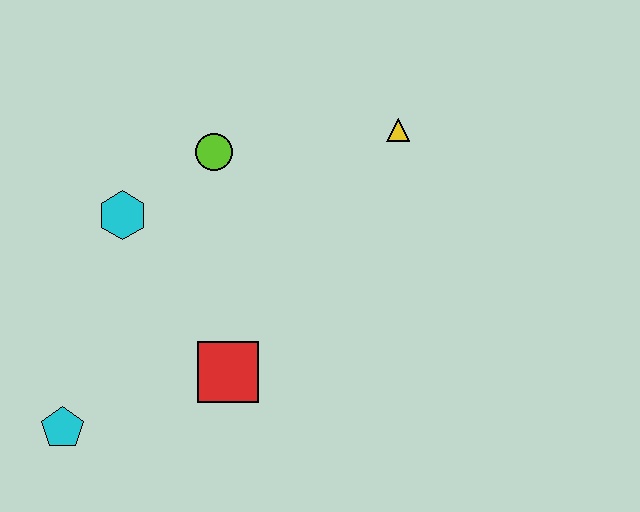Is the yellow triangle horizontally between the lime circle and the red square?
No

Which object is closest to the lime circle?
The cyan hexagon is closest to the lime circle.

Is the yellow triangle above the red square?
Yes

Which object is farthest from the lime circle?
The cyan pentagon is farthest from the lime circle.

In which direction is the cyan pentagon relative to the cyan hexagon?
The cyan pentagon is below the cyan hexagon.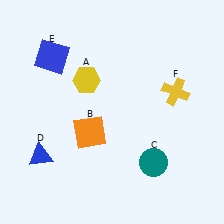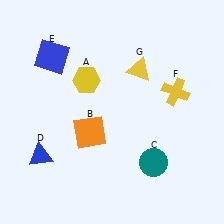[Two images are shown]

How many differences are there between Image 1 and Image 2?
There is 1 difference between the two images.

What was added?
A yellow triangle (G) was added in Image 2.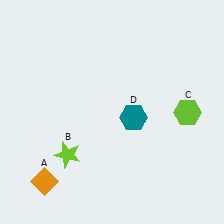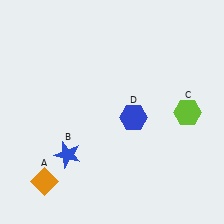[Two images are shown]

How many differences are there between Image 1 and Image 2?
There are 2 differences between the two images.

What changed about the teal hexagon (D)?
In Image 1, D is teal. In Image 2, it changed to blue.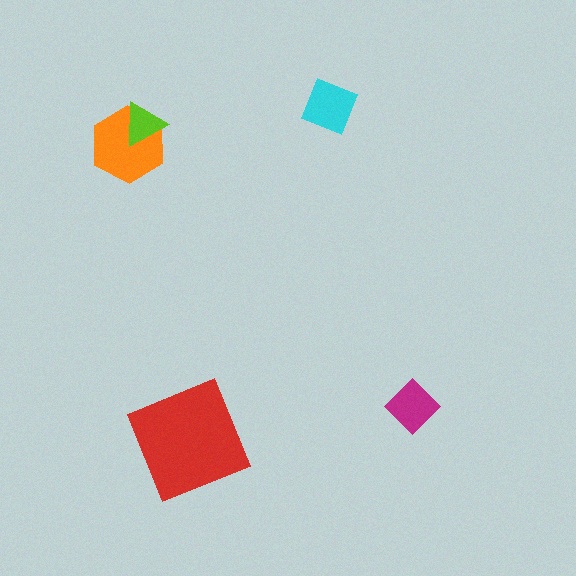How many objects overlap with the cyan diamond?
0 objects overlap with the cyan diamond.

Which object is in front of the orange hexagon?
The lime triangle is in front of the orange hexagon.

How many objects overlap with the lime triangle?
1 object overlaps with the lime triangle.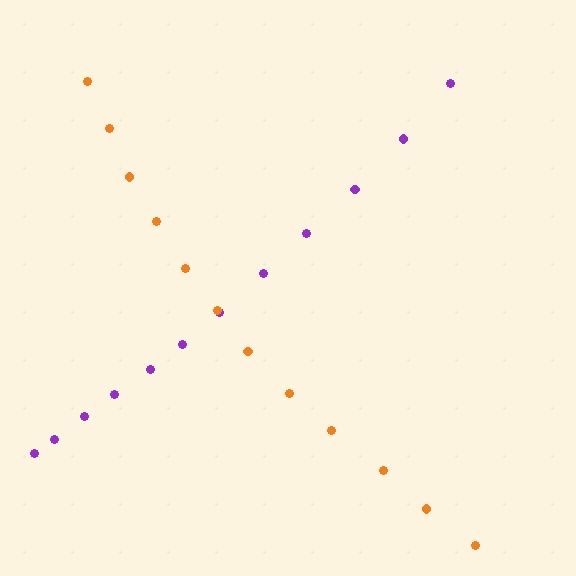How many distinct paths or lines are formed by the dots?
There are 2 distinct paths.